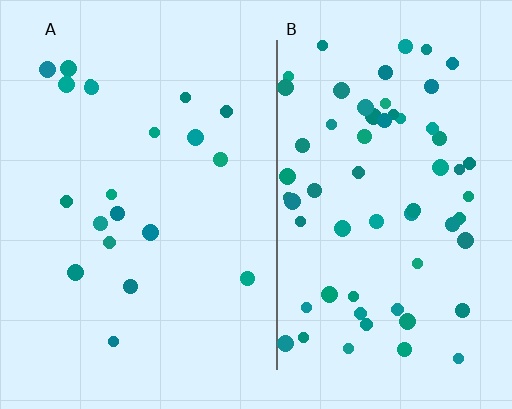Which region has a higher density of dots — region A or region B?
B (the right).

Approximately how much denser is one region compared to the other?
Approximately 3.1× — region B over region A.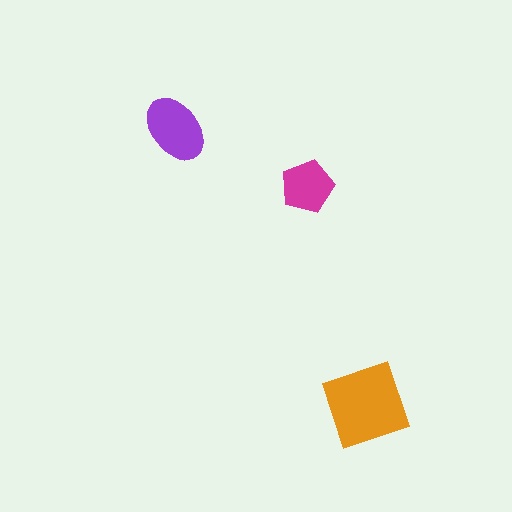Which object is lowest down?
The orange diamond is bottommost.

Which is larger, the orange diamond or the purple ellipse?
The orange diamond.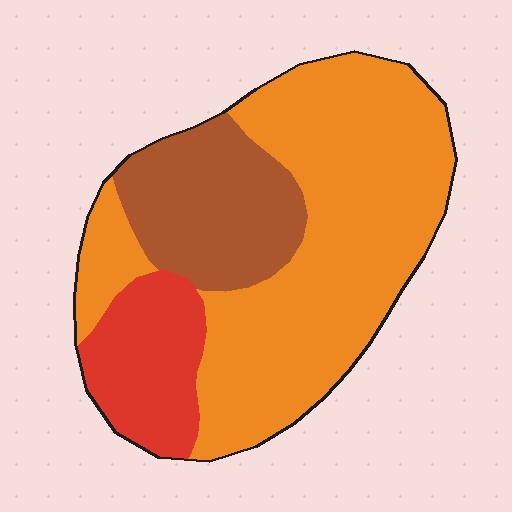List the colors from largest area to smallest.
From largest to smallest: orange, brown, red.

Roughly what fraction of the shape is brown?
Brown takes up about one fifth (1/5) of the shape.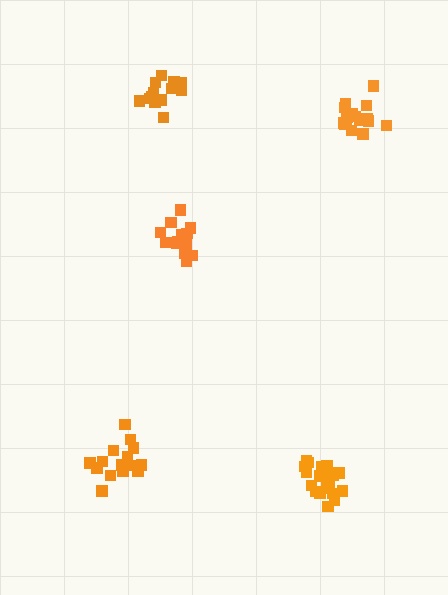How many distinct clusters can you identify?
There are 5 distinct clusters.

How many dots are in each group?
Group 1: 16 dots, Group 2: 18 dots, Group 3: 15 dots, Group 4: 20 dots, Group 5: 14 dots (83 total).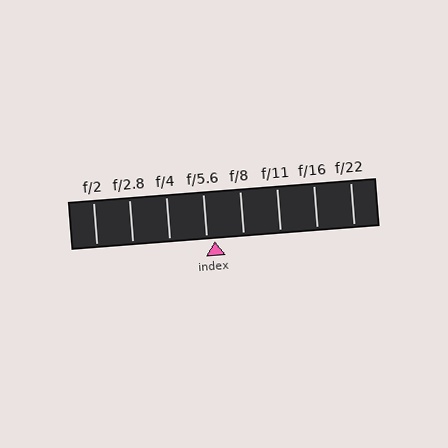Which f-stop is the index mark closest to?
The index mark is closest to f/5.6.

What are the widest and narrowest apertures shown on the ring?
The widest aperture shown is f/2 and the narrowest is f/22.